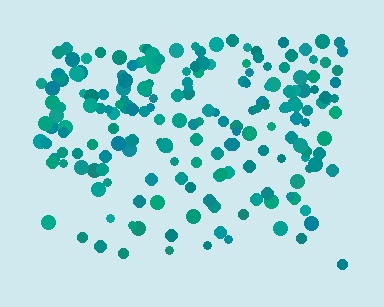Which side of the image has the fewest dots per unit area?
The bottom.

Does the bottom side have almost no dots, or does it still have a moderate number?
Still a moderate number, just noticeably fewer than the top.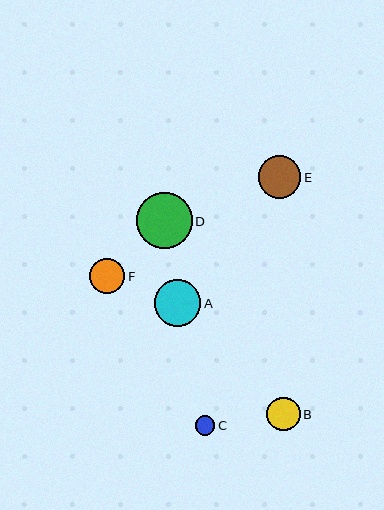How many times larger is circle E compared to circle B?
Circle E is approximately 1.3 times the size of circle B.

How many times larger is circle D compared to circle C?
Circle D is approximately 2.9 times the size of circle C.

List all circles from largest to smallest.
From largest to smallest: D, A, E, F, B, C.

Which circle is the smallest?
Circle C is the smallest with a size of approximately 19 pixels.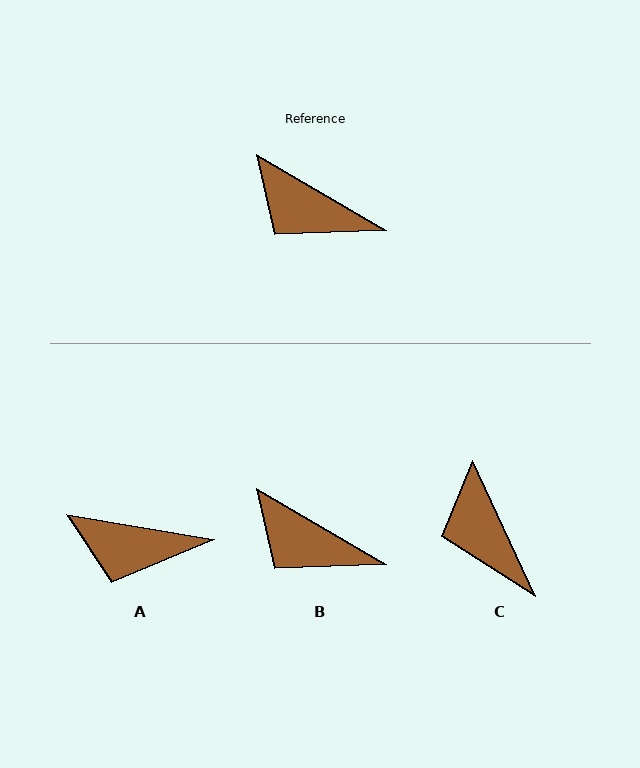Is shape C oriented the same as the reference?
No, it is off by about 35 degrees.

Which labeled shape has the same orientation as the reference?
B.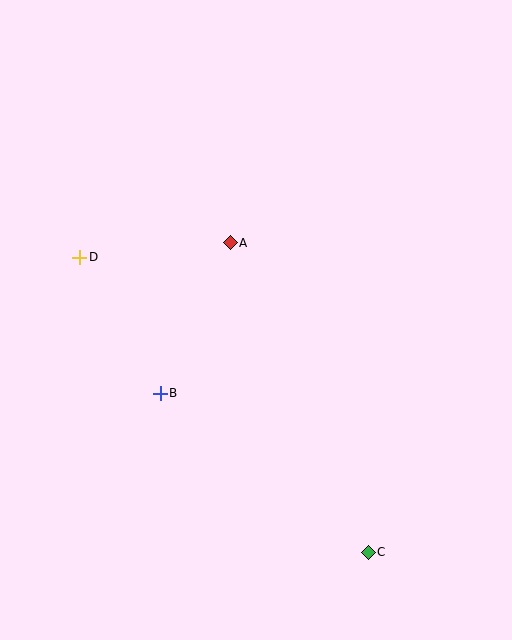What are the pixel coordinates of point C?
Point C is at (368, 553).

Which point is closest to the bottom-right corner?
Point C is closest to the bottom-right corner.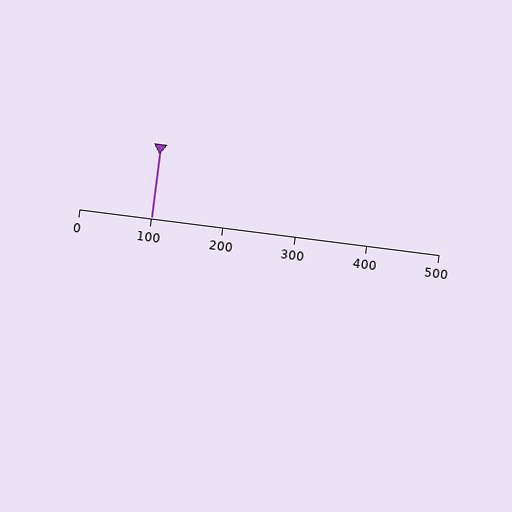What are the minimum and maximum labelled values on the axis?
The axis runs from 0 to 500.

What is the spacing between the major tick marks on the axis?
The major ticks are spaced 100 apart.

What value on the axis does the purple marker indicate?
The marker indicates approximately 100.